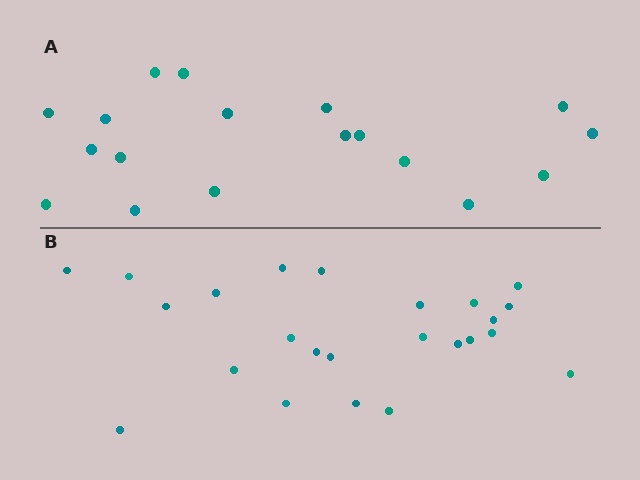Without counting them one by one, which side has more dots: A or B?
Region B (the bottom region) has more dots.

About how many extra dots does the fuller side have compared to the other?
Region B has about 6 more dots than region A.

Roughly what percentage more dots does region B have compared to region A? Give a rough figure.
About 35% more.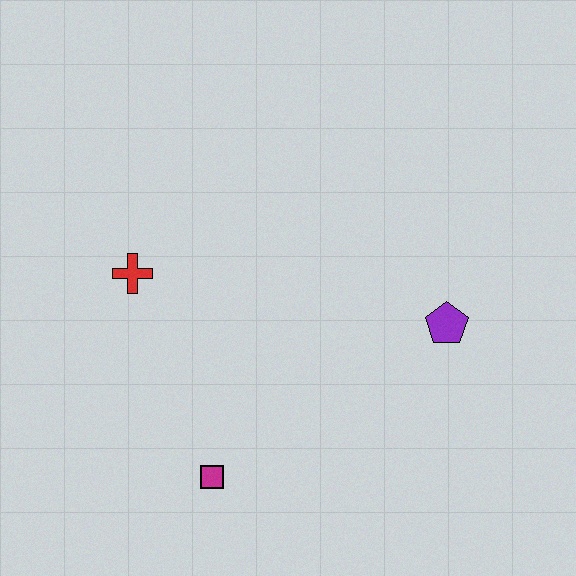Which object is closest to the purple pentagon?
The magenta square is closest to the purple pentagon.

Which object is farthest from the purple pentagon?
The red cross is farthest from the purple pentagon.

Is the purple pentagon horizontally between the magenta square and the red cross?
No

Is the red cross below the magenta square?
No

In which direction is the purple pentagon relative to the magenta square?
The purple pentagon is to the right of the magenta square.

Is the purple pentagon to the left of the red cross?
No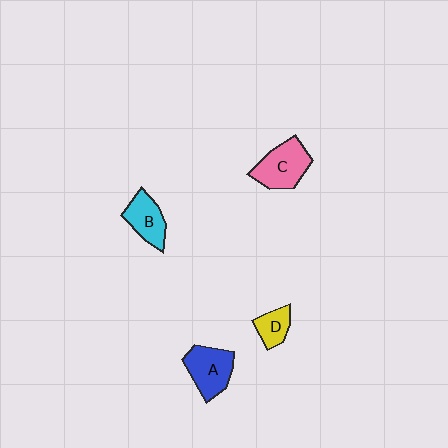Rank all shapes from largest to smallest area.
From largest to smallest: C (pink), A (blue), B (cyan), D (yellow).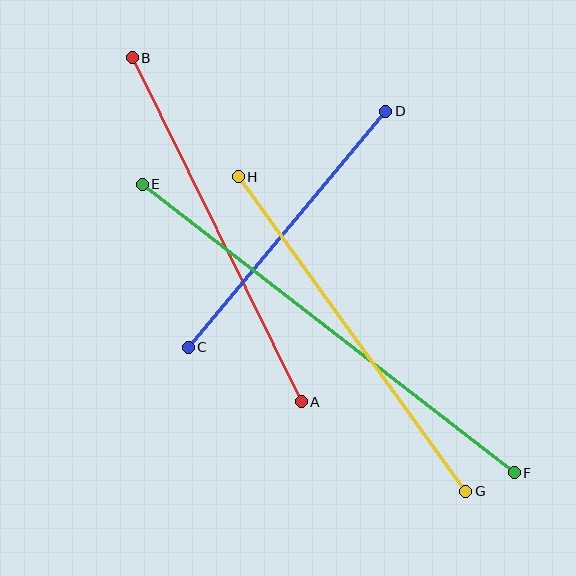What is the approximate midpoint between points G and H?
The midpoint is at approximately (352, 334) pixels.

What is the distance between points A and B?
The distance is approximately 383 pixels.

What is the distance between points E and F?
The distance is approximately 471 pixels.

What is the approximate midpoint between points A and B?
The midpoint is at approximately (217, 230) pixels.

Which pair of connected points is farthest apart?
Points E and F are farthest apart.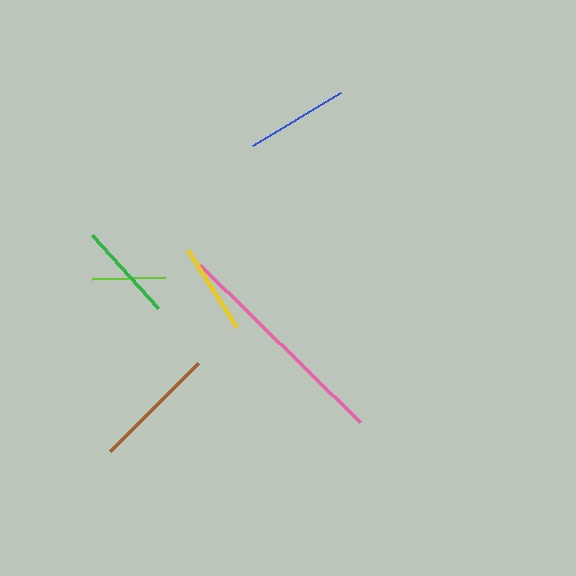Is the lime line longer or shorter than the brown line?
The brown line is longer than the lime line.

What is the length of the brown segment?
The brown segment is approximately 125 pixels long.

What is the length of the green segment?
The green segment is approximately 98 pixels long.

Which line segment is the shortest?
The lime line is the shortest at approximately 73 pixels.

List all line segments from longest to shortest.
From longest to shortest: pink, brown, blue, green, yellow, lime.